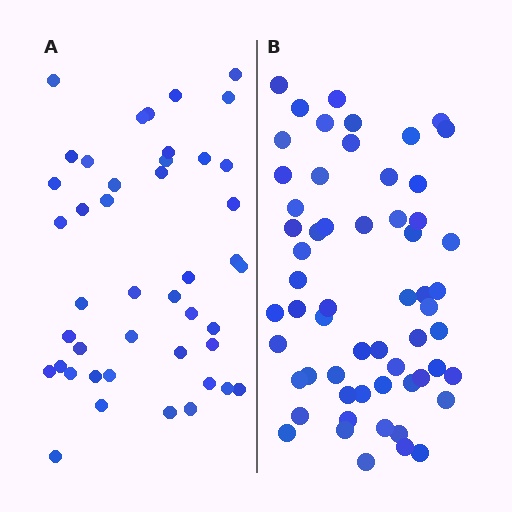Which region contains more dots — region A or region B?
Region B (the right region) has more dots.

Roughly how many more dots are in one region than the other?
Region B has approximately 15 more dots than region A.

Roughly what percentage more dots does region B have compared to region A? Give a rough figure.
About 35% more.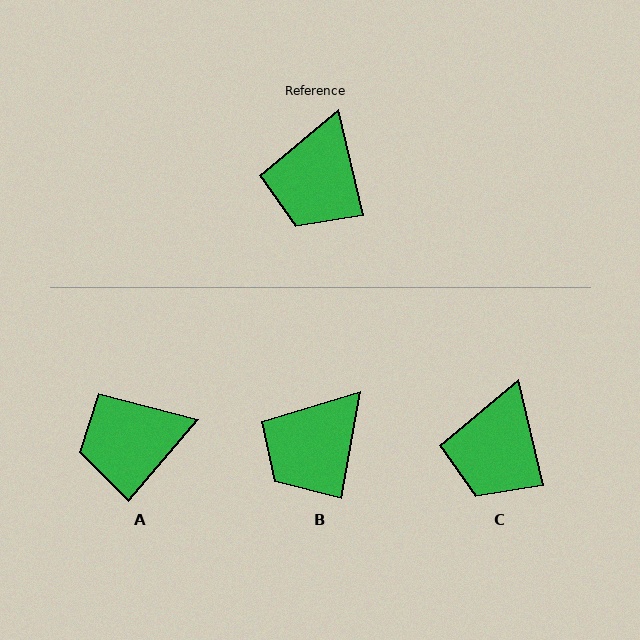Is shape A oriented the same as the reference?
No, it is off by about 54 degrees.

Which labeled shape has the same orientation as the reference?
C.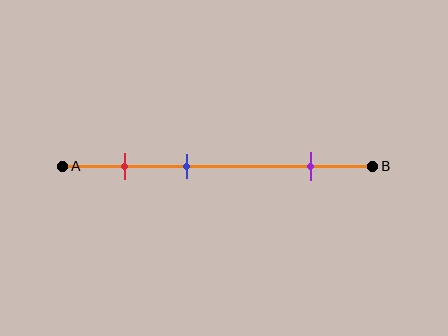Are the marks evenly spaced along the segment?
No, the marks are not evenly spaced.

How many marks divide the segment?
There are 3 marks dividing the segment.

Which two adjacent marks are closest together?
The red and blue marks are the closest adjacent pair.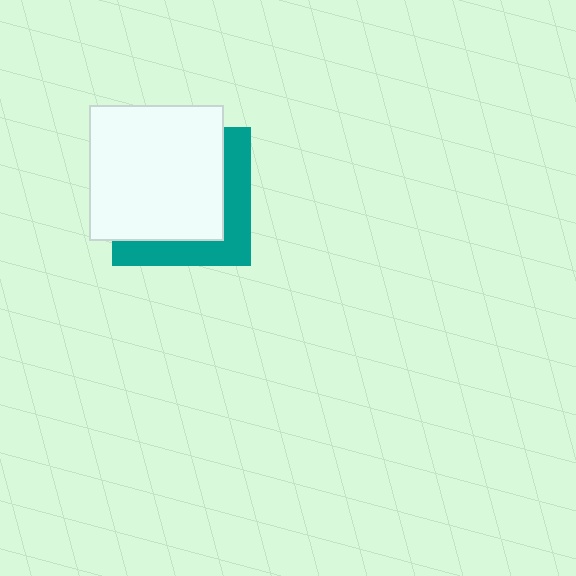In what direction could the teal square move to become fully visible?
The teal square could move toward the lower-right. That would shift it out from behind the white square entirely.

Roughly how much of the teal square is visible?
A small part of it is visible (roughly 34%).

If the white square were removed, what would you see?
You would see the complete teal square.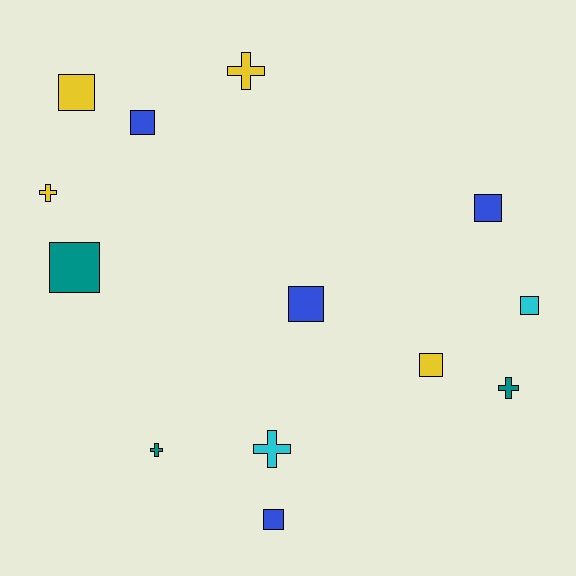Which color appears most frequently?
Blue, with 4 objects.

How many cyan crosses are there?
There is 1 cyan cross.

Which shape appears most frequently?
Square, with 8 objects.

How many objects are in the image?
There are 13 objects.